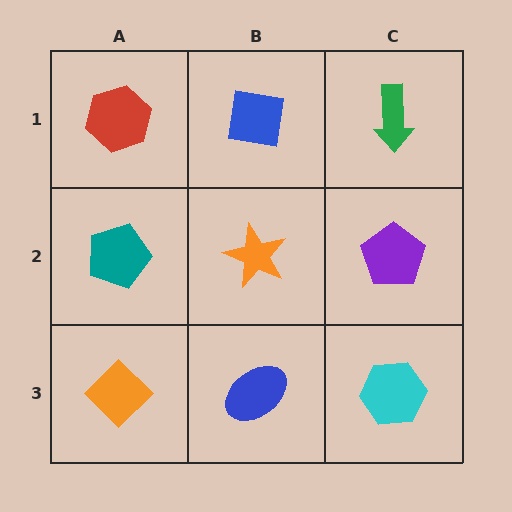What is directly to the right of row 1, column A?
A blue square.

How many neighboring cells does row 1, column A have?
2.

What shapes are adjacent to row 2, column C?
A green arrow (row 1, column C), a cyan hexagon (row 3, column C), an orange star (row 2, column B).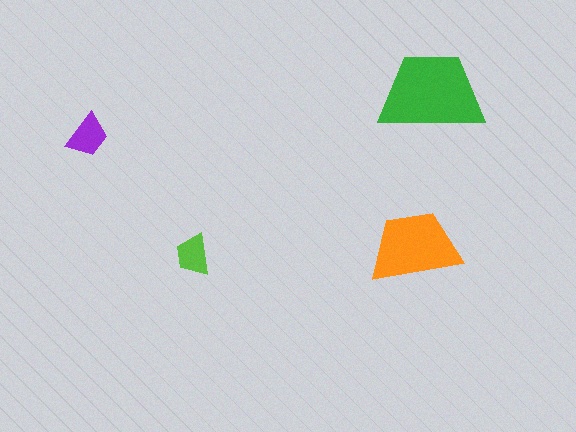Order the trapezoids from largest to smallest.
the green one, the orange one, the purple one, the lime one.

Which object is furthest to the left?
The purple trapezoid is leftmost.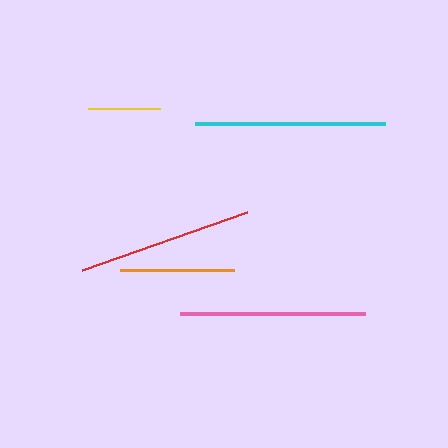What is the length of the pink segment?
The pink segment is approximately 185 pixels long.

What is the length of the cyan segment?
The cyan segment is approximately 190 pixels long.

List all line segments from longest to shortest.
From longest to shortest: cyan, pink, red, orange, yellow.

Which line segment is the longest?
The cyan line is the longest at approximately 190 pixels.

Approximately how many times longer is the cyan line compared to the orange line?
The cyan line is approximately 1.7 times the length of the orange line.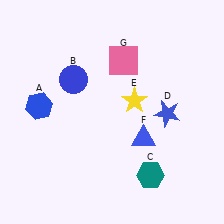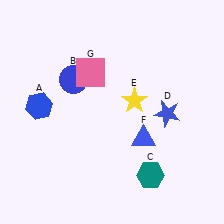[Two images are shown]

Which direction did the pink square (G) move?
The pink square (G) moved left.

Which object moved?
The pink square (G) moved left.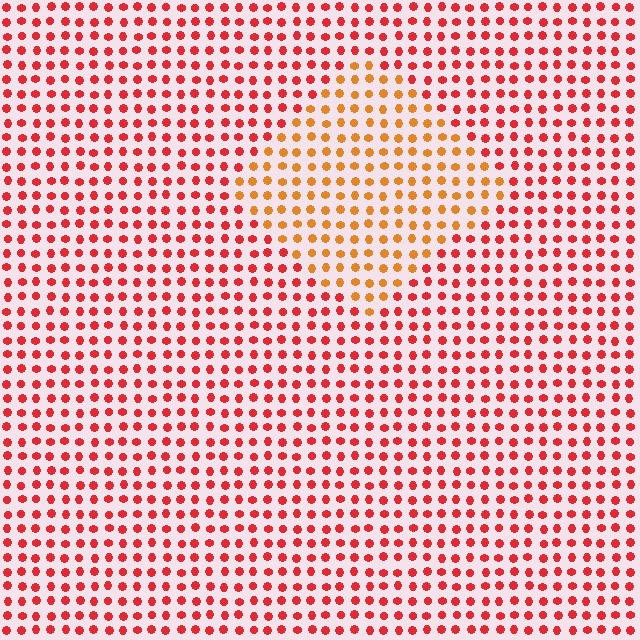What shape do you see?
I see a diamond.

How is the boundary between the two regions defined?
The boundary is defined purely by a slight shift in hue (about 34 degrees). Spacing, size, and orientation are identical on both sides.